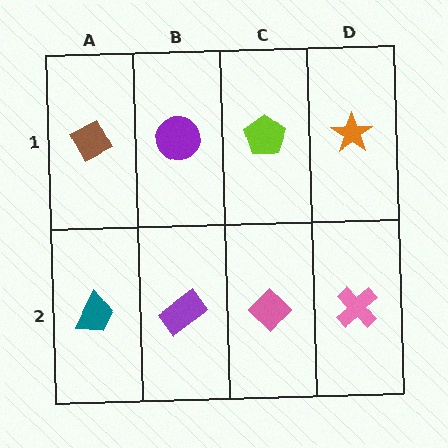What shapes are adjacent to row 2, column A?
A brown diamond (row 1, column A), a purple rectangle (row 2, column B).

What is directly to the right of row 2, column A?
A purple rectangle.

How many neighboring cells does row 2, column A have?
2.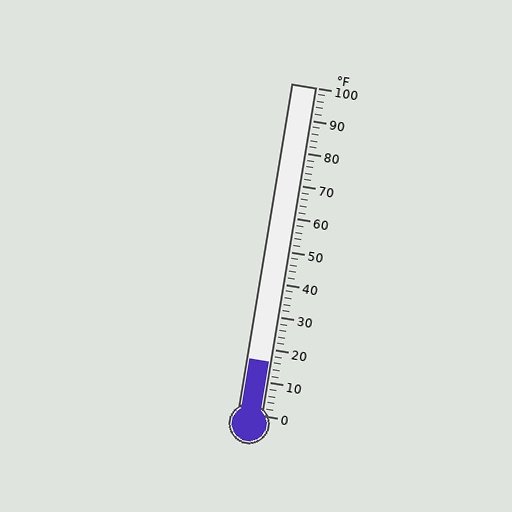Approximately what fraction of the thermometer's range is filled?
The thermometer is filled to approximately 15% of its range.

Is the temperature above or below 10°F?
The temperature is above 10°F.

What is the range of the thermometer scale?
The thermometer scale ranges from 0°F to 100°F.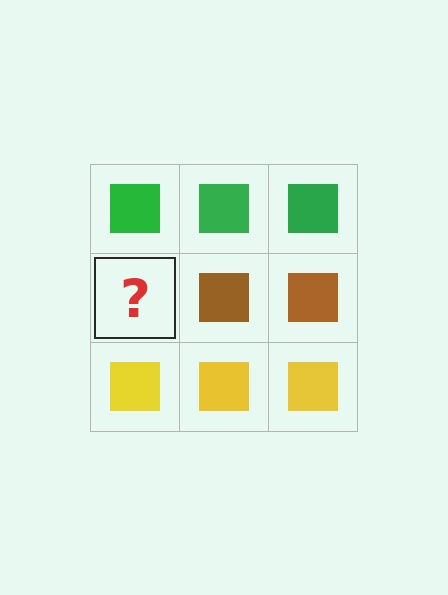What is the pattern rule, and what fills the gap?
The rule is that each row has a consistent color. The gap should be filled with a brown square.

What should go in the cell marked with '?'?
The missing cell should contain a brown square.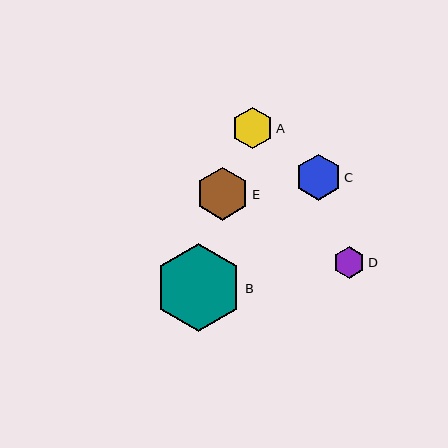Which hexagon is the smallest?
Hexagon D is the smallest with a size of approximately 32 pixels.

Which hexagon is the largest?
Hexagon B is the largest with a size of approximately 88 pixels.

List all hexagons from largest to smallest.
From largest to smallest: B, E, C, A, D.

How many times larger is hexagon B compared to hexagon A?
Hexagon B is approximately 2.1 times the size of hexagon A.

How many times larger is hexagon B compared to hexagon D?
Hexagon B is approximately 2.8 times the size of hexagon D.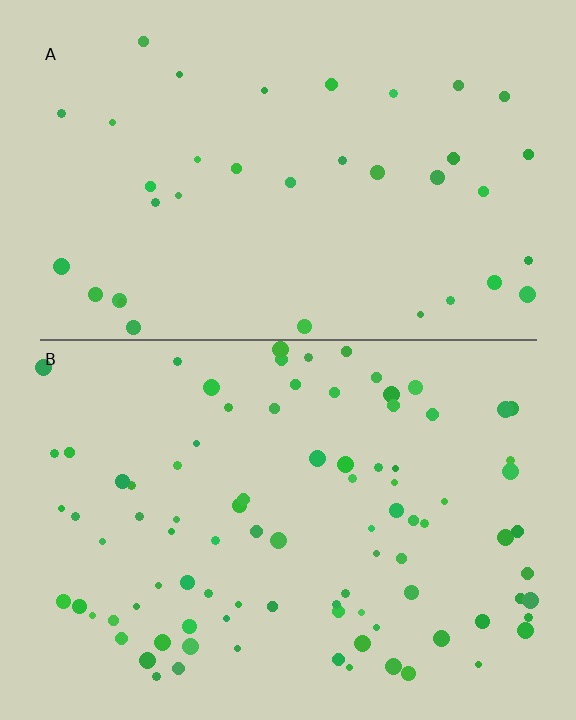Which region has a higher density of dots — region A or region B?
B (the bottom).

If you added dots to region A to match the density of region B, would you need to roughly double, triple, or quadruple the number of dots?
Approximately double.